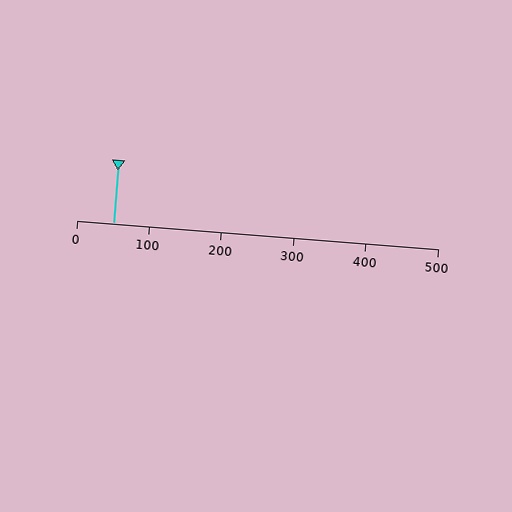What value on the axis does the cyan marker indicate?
The marker indicates approximately 50.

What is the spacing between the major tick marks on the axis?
The major ticks are spaced 100 apart.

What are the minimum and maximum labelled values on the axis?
The axis runs from 0 to 500.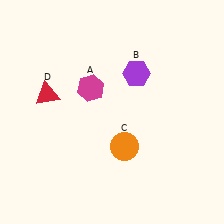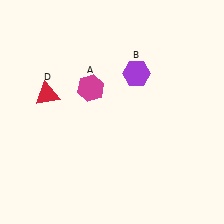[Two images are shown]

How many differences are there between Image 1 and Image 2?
There is 1 difference between the two images.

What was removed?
The orange circle (C) was removed in Image 2.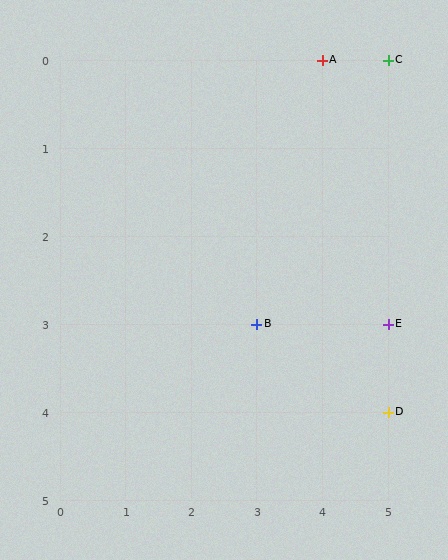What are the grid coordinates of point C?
Point C is at grid coordinates (5, 0).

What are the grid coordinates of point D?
Point D is at grid coordinates (5, 4).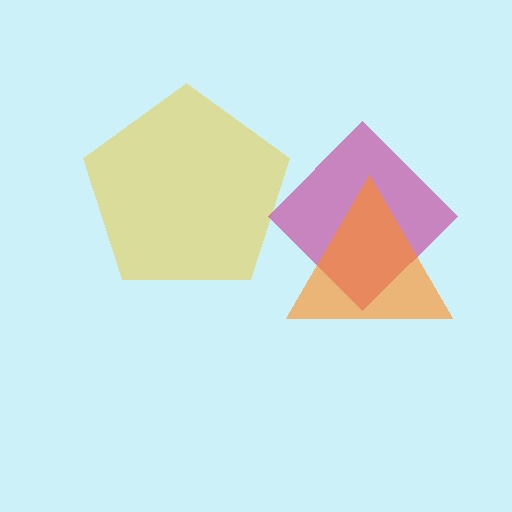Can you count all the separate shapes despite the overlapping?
Yes, there are 3 separate shapes.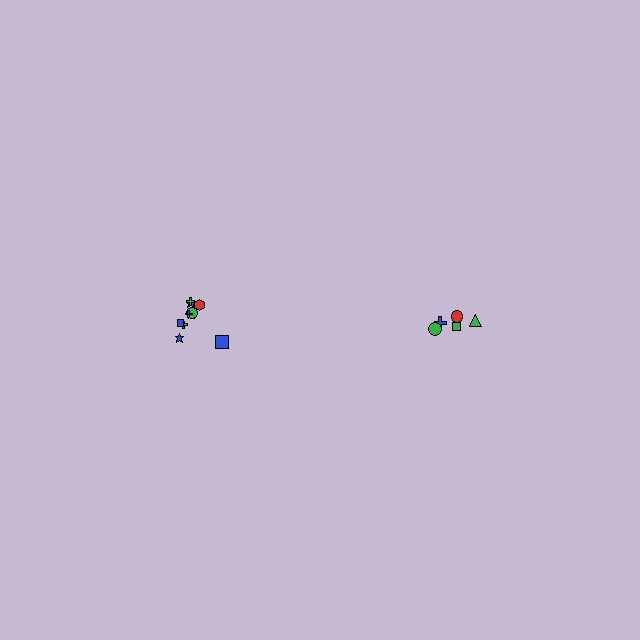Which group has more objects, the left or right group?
The left group.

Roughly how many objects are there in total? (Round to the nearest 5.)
Roughly 15 objects in total.